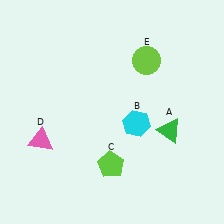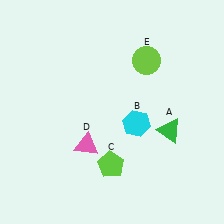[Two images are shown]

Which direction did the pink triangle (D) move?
The pink triangle (D) moved right.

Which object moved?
The pink triangle (D) moved right.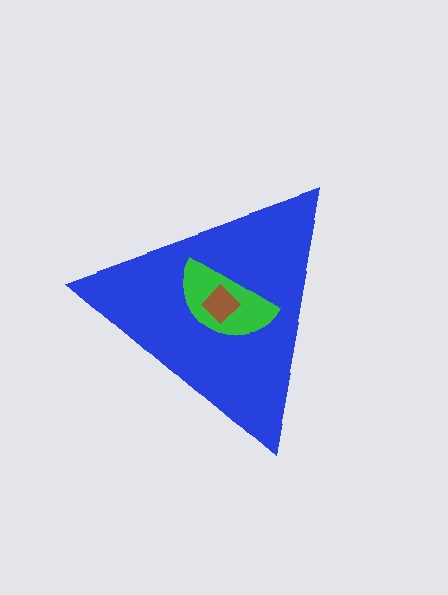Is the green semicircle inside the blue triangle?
Yes.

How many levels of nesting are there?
3.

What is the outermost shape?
The blue triangle.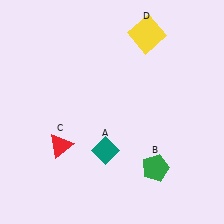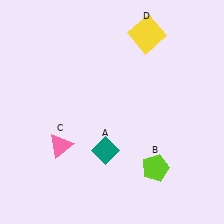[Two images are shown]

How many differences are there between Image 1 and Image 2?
There are 2 differences between the two images.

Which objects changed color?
B changed from green to lime. C changed from red to pink.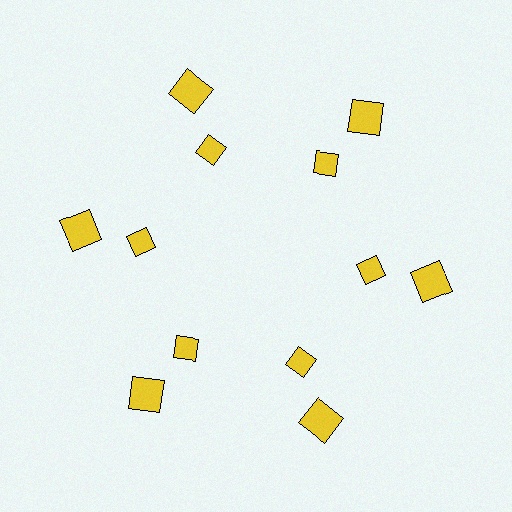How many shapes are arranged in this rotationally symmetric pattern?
There are 12 shapes, arranged in 6 groups of 2.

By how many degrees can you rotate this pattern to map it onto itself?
The pattern maps onto itself every 60 degrees of rotation.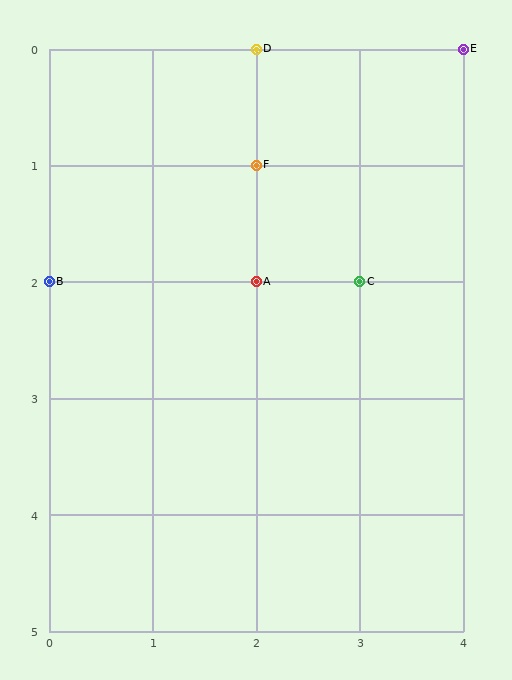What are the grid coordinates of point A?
Point A is at grid coordinates (2, 2).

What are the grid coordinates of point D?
Point D is at grid coordinates (2, 0).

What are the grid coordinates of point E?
Point E is at grid coordinates (4, 0).